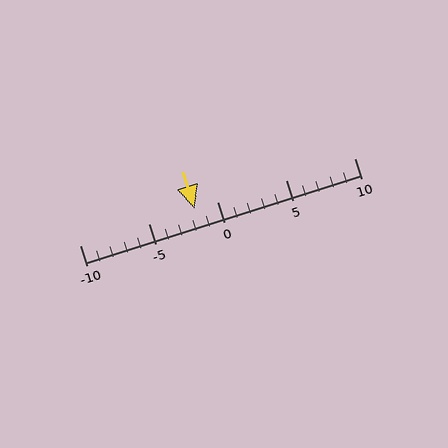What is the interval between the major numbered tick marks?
The major tick marks are spaced 5 units apart.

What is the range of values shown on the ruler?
The ruler shows values from -10 to 10.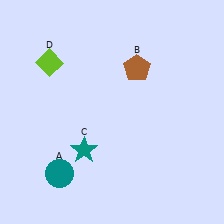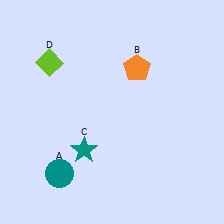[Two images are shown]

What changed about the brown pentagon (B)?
In Image 1, B is brown. In Image 2, it changed to orange.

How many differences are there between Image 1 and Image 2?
There is 1 difference between the two images.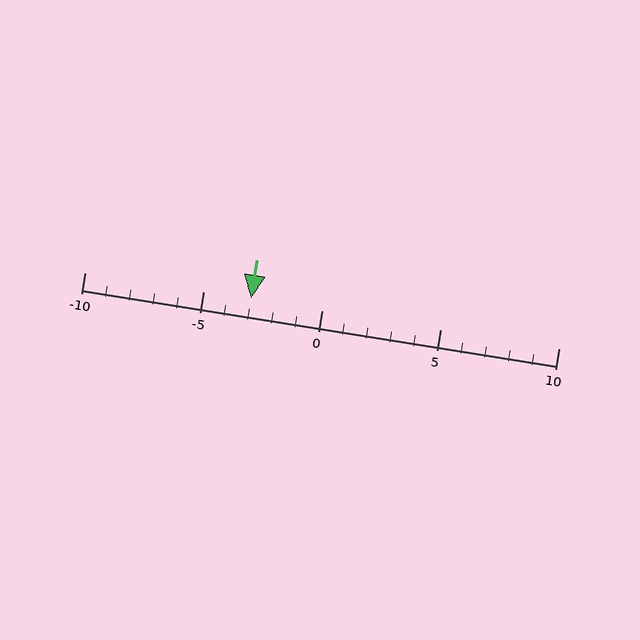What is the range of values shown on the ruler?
The ruler shows values from -10 to 10.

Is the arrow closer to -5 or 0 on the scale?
The arrow is closer to -5.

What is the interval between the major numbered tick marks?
The major tick marks are spaced 5 units apart.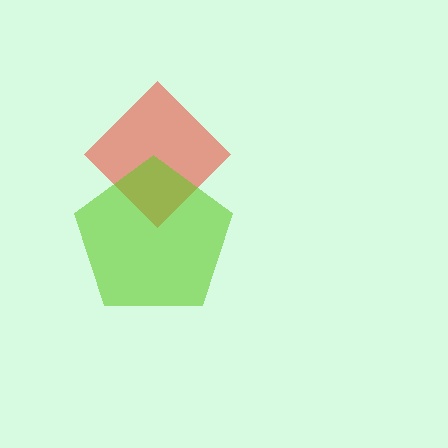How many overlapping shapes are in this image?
There are 2 overlapping shapes in the image.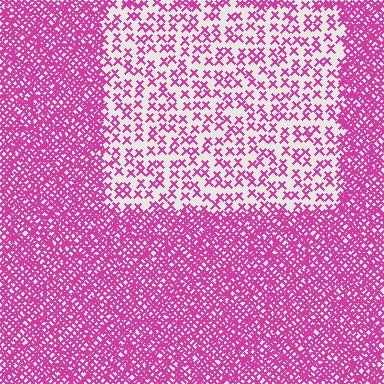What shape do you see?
I see a rectangle.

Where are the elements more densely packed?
The elements are more densely packed outside the rectangle boundary.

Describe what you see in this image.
The image contains small magenta elements arranged at two different densities. A rectangle-shaped region is visible where the elements are less densely packed than the surrounding area.